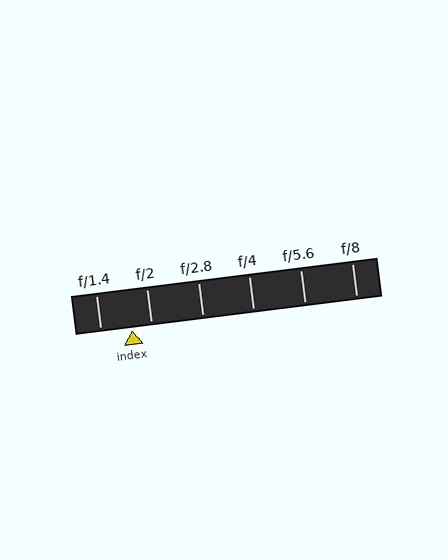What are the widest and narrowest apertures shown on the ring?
The widest aperture shown is f/1.4 and the narrowest is f/8.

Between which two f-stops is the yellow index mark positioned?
The index mark is between f/1.4 and f/2.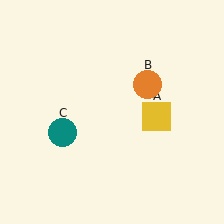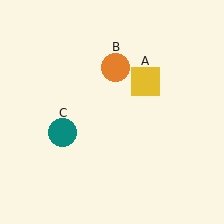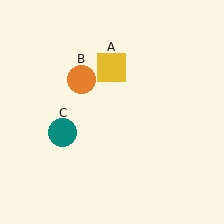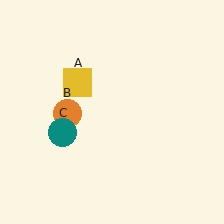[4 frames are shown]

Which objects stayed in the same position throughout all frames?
Teal circle (object C) remained stationary.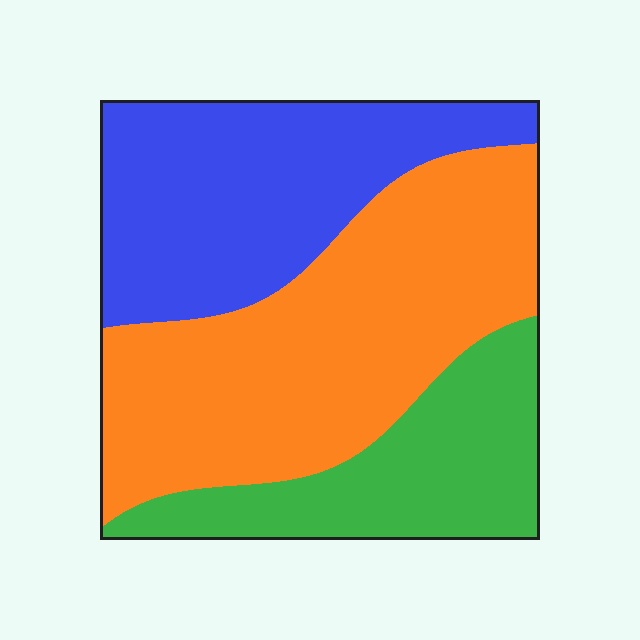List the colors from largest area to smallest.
From largest to smallest: orange, blue, green.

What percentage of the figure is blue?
Blue covers around 30% of the figure.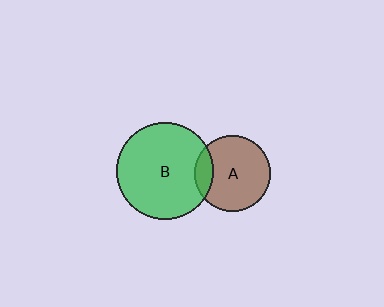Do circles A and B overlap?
Yes.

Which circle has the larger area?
Circle B (green).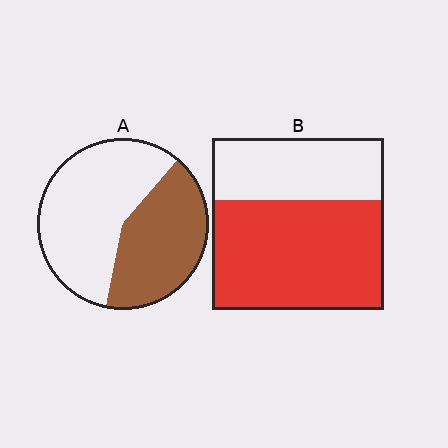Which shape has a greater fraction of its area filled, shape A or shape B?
Shape B.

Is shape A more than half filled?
No.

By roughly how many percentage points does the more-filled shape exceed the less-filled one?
By roughly 20 percentage points (B over A).